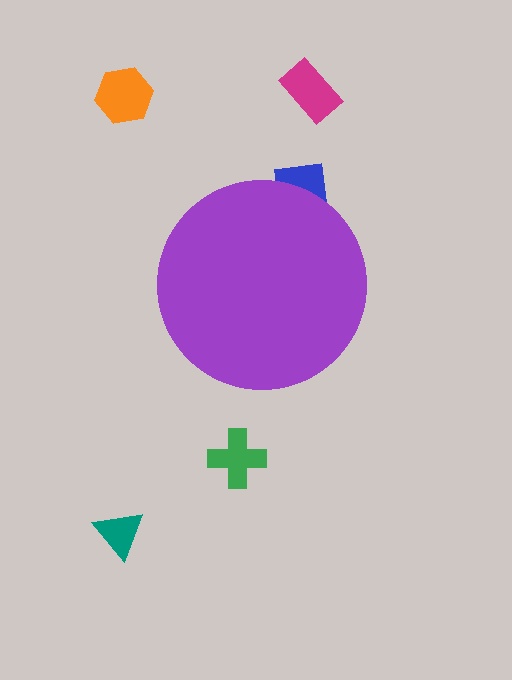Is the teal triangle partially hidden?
No, the teal triangle is fully visible.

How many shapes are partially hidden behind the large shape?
1 shape is partially hidden.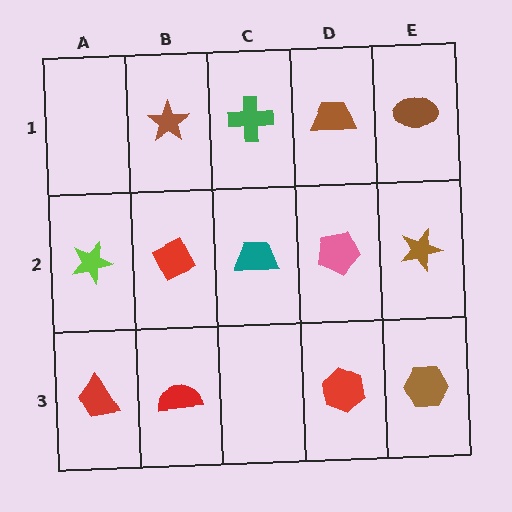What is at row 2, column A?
A lime star.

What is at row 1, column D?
A brown trapezoid.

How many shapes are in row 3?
4 shapes.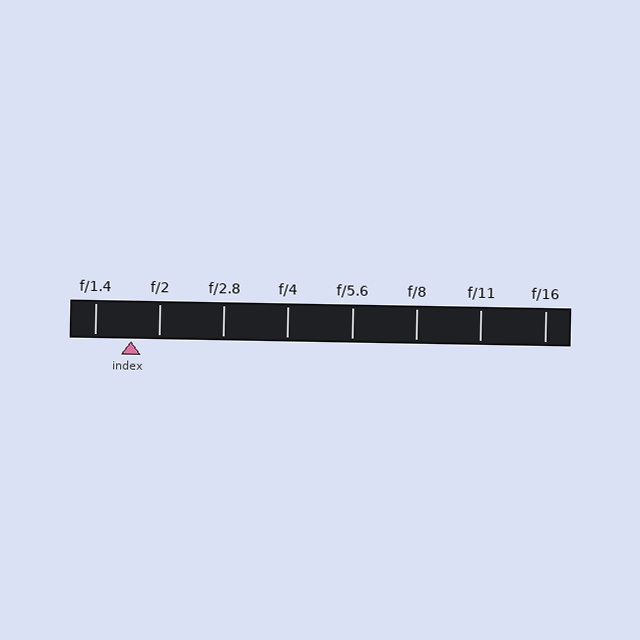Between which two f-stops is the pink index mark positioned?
The index mark is between f/1.4 and f/2.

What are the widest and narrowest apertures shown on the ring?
The widest aperture shown is f/1.4 and the narrowest is f/16.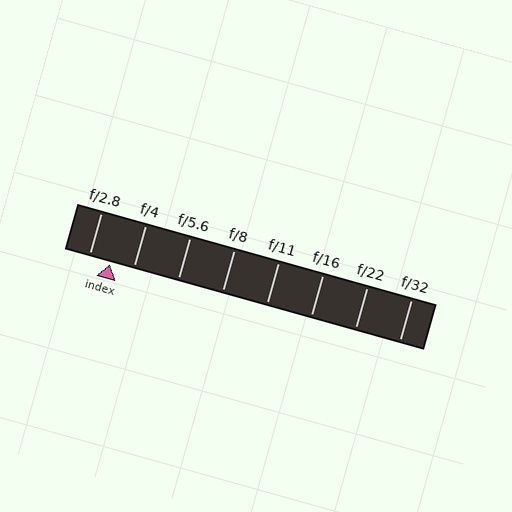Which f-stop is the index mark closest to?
The index mark is closest to f/2.8.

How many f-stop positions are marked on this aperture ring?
There are 8 f-stop positions marked.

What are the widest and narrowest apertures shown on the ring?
The widest aperture shown is f/2.8 and the narrowest is f/32.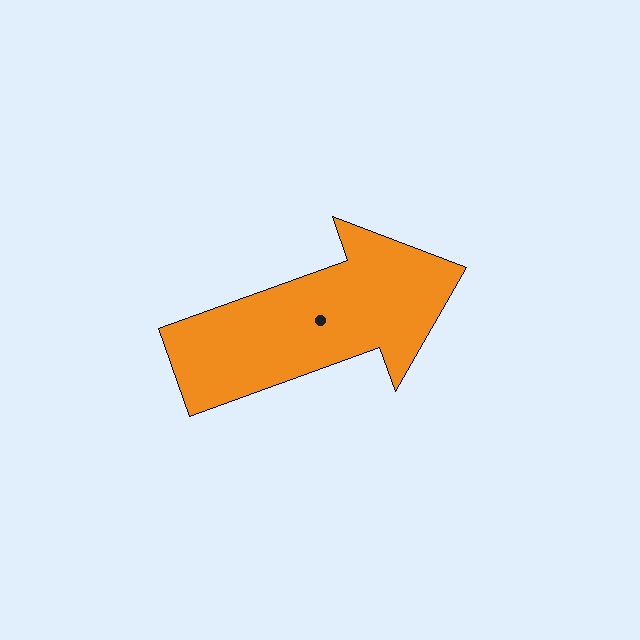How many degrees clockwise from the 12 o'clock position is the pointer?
Approximately 70 degrees.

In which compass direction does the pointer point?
East.